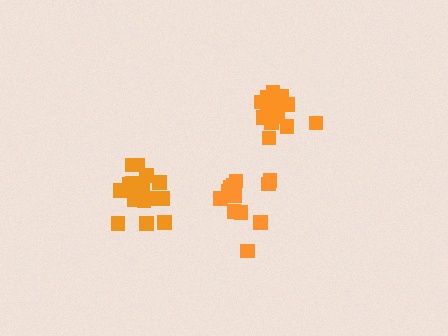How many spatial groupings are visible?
There are 3 spatial groupings.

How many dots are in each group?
Group 1: 12 dots, Group 2: 16 dots, Group 3: 16 dots (44 total).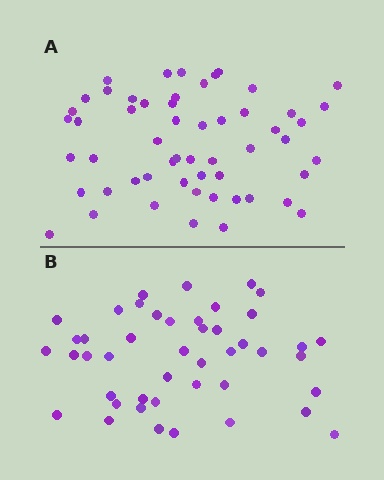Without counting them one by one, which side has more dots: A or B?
Region A (the top region) has more dots.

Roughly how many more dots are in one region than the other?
Region A has roughly 10 or so more dots than region B.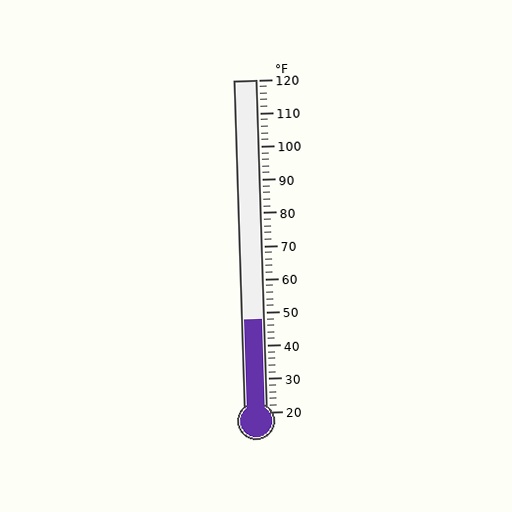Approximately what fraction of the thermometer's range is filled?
The thermometer is filled to approximately 30% of its range.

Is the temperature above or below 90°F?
The temperature is below 90°F.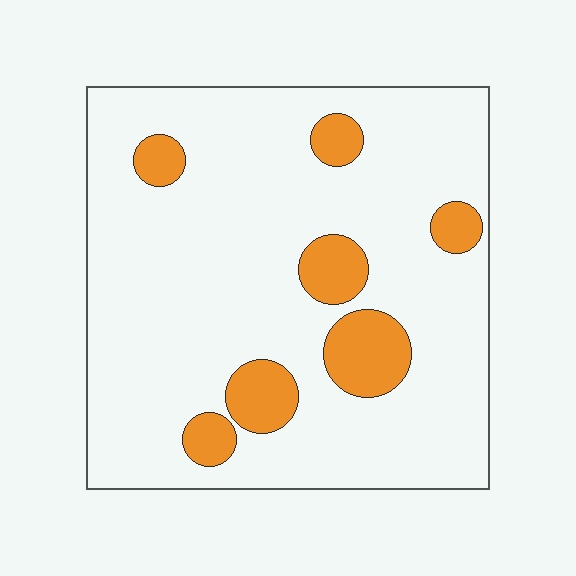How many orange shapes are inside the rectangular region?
7.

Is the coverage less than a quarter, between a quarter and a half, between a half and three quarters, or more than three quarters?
Less than a quarter.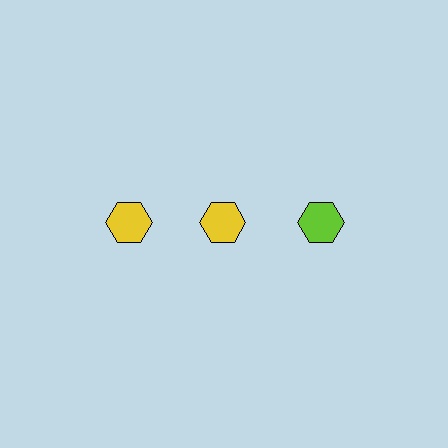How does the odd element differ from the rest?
It has a different color: lime instead of yellow.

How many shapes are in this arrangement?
There are 3 shapes arranged in a grid pattern.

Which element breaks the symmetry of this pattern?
The lime hexagon in the top row, center column breaks the symmetry. All other shapes are yellow hexagons.